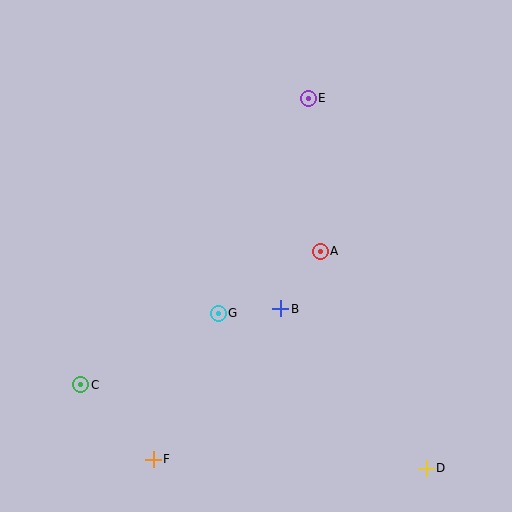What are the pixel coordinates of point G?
Point G is at (218, 313).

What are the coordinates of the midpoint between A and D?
The midpoint between A and D is at (373, 360).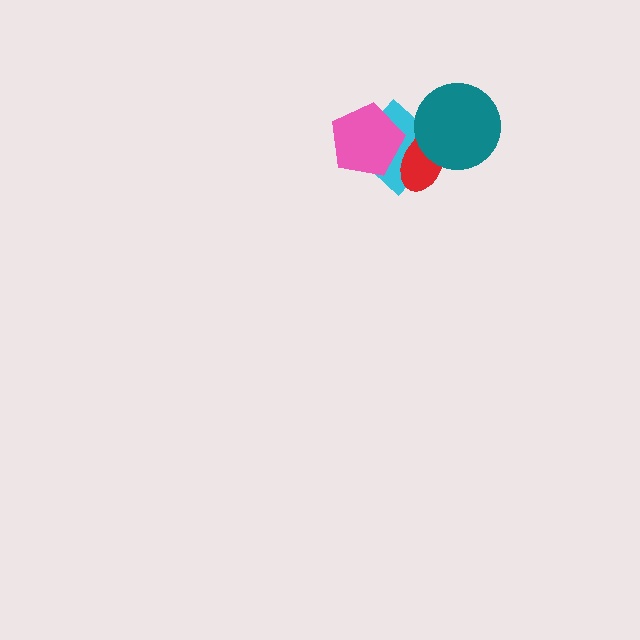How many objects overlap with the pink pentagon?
2 objects overlap with the pink pentagon.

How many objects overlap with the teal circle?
2 objects overlap with the teal circle.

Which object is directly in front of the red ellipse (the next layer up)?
The teal circle is directly in front of the red ellipse.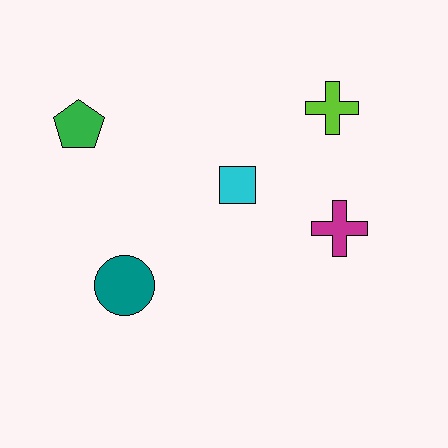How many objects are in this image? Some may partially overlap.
There are 5 objects.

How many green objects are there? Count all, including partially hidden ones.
There is 1 green object.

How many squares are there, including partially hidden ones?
There is 1 square.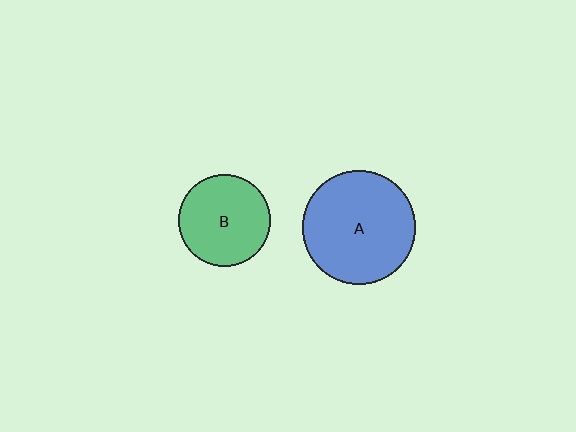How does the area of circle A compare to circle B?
Approximately 1.5 times.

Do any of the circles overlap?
No, none of the circles overlap.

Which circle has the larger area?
Circle A (blue).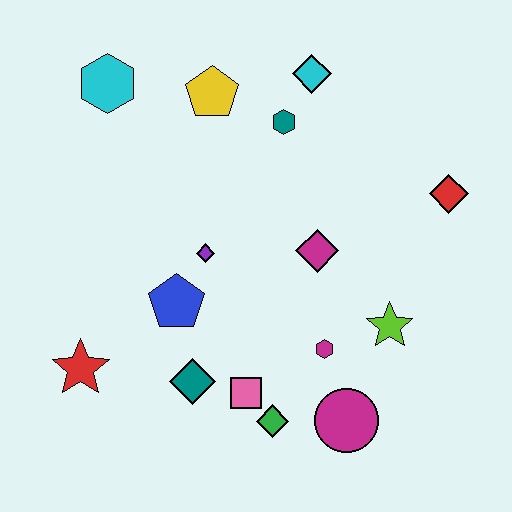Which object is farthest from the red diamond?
The red star is farthest from the red diamond.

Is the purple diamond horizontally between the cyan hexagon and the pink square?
Yes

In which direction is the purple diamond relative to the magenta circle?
The purple diamond is above the magenta circle.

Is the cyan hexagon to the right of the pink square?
No